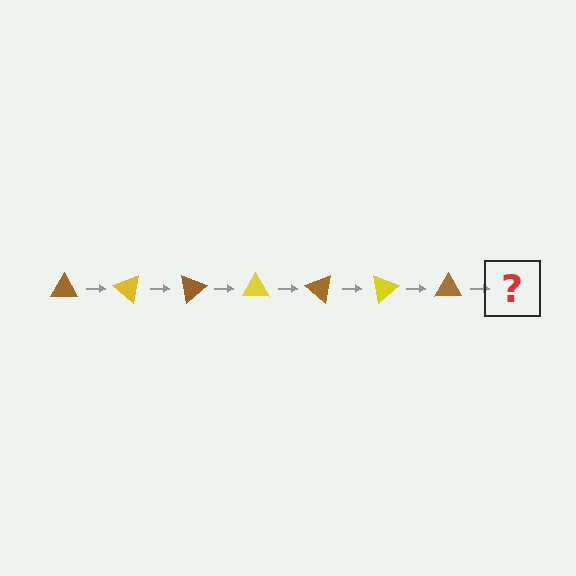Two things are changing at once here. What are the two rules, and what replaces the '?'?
The two rules are that it rotates 40 degrees each step and the color cycles through brown and yellow. The '?' should be a yellow triangle, rotated 280 degrees from the start.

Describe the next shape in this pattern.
It should be a yellow triangle, rotated 280 degrees from the start.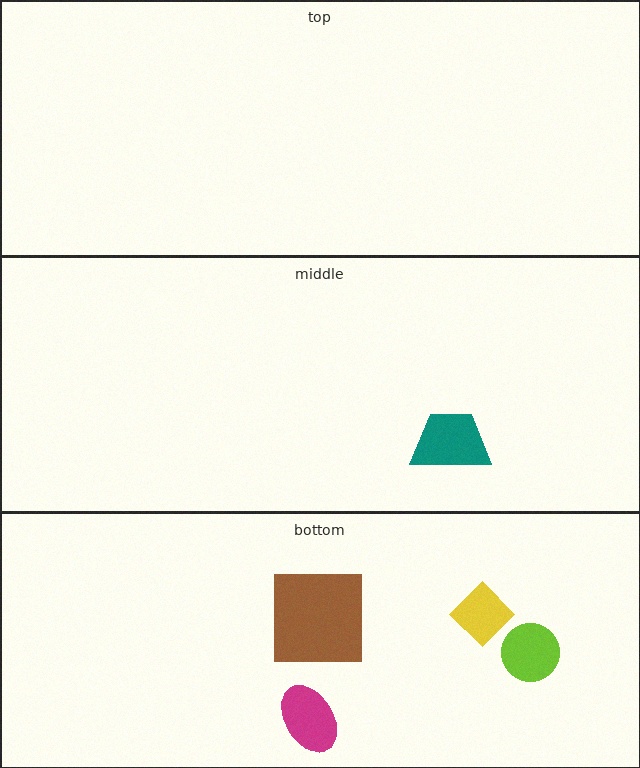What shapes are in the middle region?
The teal trapezoid.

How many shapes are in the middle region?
1.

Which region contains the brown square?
The bottom region.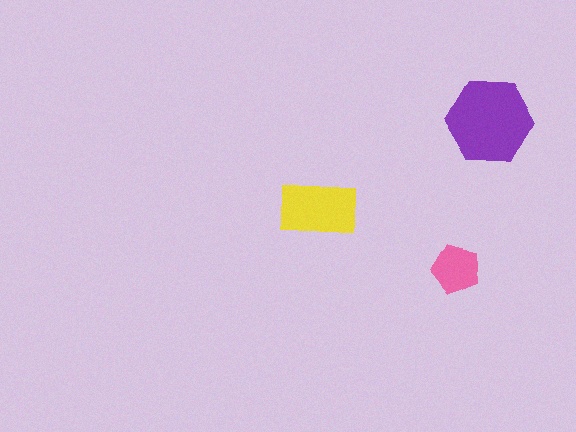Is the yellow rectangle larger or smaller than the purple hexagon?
Smaller.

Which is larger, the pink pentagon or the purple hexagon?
The purple hexagon.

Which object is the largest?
The purple hexagon.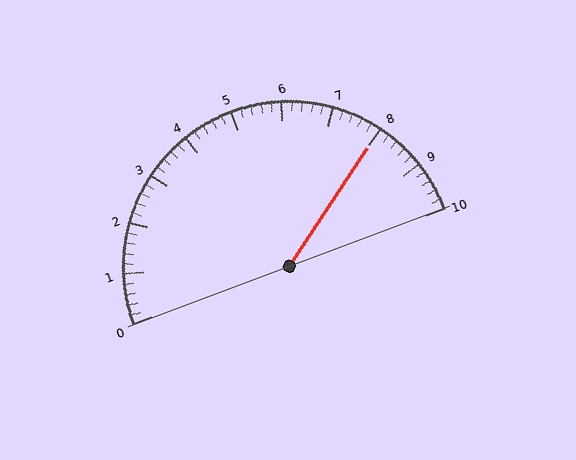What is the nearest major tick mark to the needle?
The nearest major tick mark is 8.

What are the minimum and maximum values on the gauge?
The gauge ranges from 0 to 10.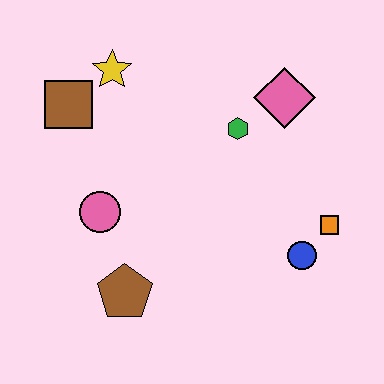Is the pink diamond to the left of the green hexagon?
No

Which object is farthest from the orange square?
The brown square is farthest from the orange square.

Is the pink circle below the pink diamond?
Yes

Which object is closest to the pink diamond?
The green hexagon is closest to the pink diamond.